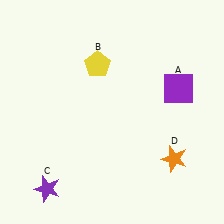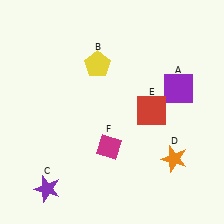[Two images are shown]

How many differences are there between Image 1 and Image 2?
There are 2 differences between the two images.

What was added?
A red square (E), a magenta diamond (F) were added in Image 2.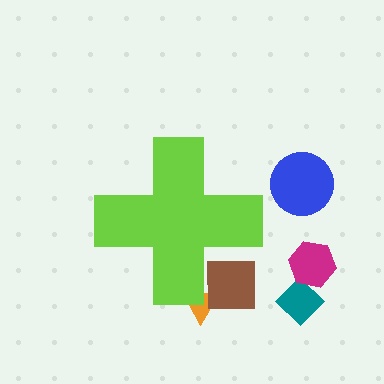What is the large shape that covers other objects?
A lime cross.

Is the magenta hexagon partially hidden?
No, the magenta hexagon is fully visible.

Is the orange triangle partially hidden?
Yes, the orange triangle is partially hidden behind the lime cross.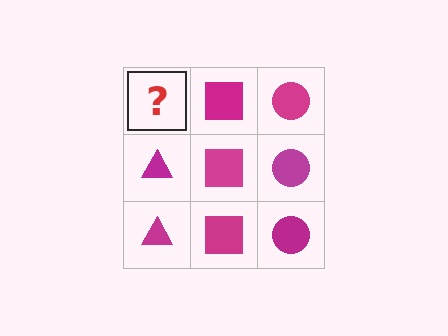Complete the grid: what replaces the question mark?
The question mark should be replaced with a magenta triangle.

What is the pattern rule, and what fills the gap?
The rule is that each column has a consistent shape. The gap should be filled with a magenta triangle.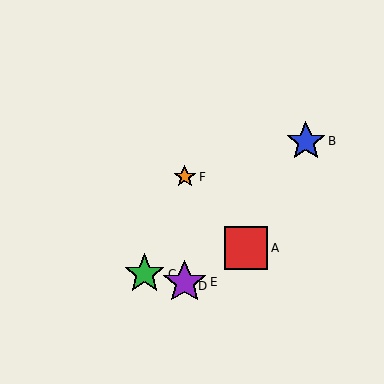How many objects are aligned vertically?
3 objects (D, E, F) are aligned vertically.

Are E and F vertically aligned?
Yes, both are at x≈185.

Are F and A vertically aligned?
No, F is at x≈185 and A is at x≈246.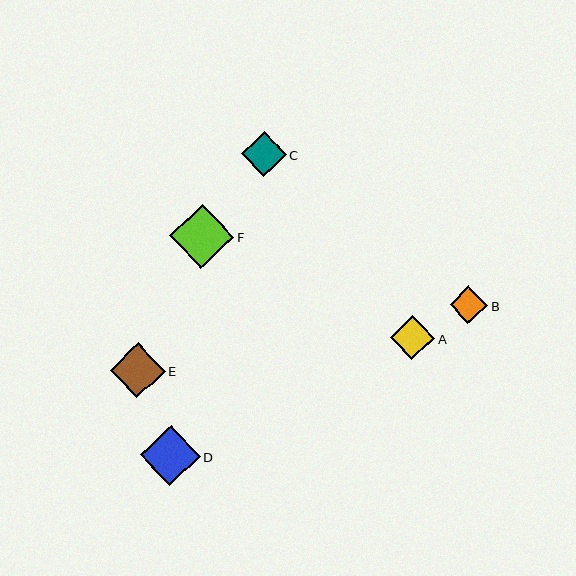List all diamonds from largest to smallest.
From largest to smallest: F, D, E, A, C, B.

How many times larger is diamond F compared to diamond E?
Diamond F is approximately 1.2 times the size of diamond E.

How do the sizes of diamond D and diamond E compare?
Diamond D and diamond E are approximately the same size.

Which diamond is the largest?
Diamond F is the largest with a size of approximately 64 pixels.